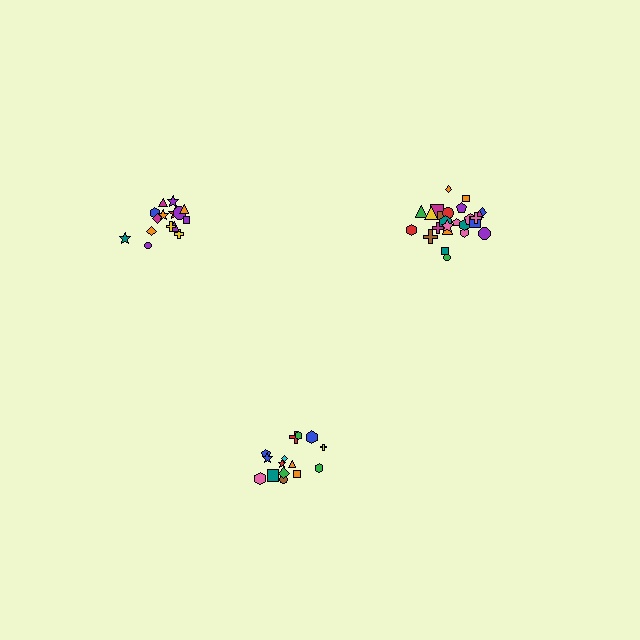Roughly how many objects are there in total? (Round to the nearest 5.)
Roughly 55 objects in total.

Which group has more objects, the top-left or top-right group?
The top-right group.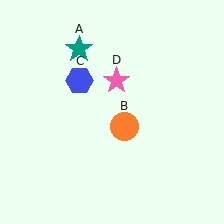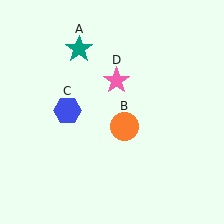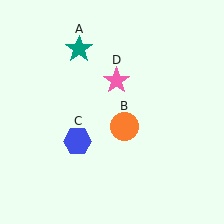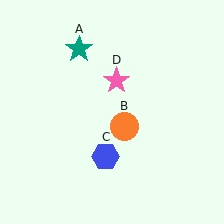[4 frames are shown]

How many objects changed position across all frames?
1 object changed position: blue hexagon (object C).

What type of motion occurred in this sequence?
The blue hexagon (object C) rotated counterclockwise around the center of the scene.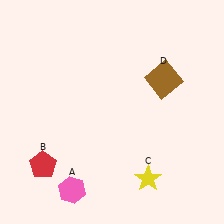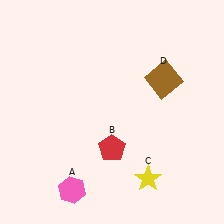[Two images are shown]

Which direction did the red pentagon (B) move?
The red pentagon (B) moved right.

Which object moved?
The red pentagon (B) moved right.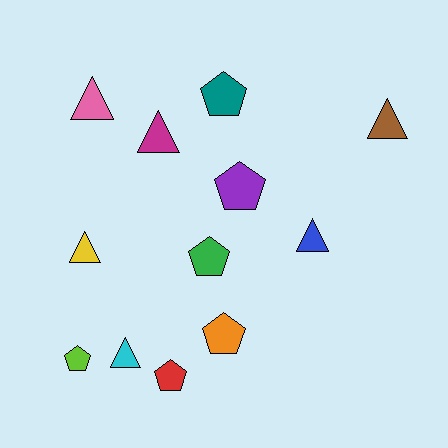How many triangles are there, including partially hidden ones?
There are 6 triangles.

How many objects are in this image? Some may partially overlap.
There are 12 objects.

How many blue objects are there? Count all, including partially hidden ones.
There is 1 blue object.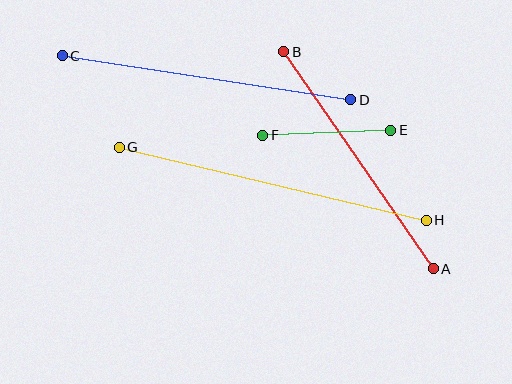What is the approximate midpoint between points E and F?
The midpoint is at approximately (327, 133) pixels.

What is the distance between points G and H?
The distance is approximately 316 pixels.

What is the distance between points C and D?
The distance is approximately 292 pixels.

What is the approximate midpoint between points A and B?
The midpoint is at approximately (359, 160) pixels.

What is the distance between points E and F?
The distance is approximately 128 pixels.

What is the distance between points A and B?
The distance is approximately 263 pixels.